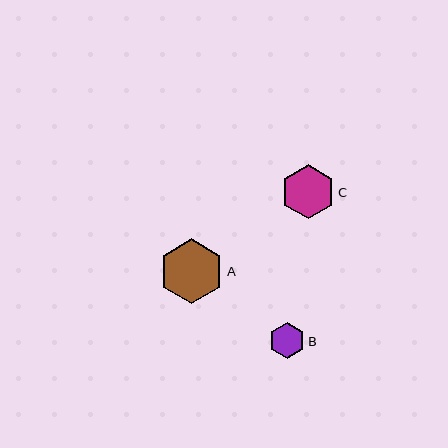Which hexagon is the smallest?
Hexagon B is the smallest with a size of approximately 36 pixels.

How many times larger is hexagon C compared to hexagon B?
Hexagon C is approximately 1.5 times the size of hexagon B.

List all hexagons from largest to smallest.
From largest to smallest: A, C, B.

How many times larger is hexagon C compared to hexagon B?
Hexagon C is approximately 1.5 times the size of hexagon B.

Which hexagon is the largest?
Hexagon A is the largest with a size of approximately 65 pixels.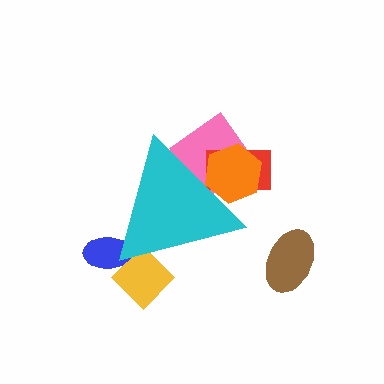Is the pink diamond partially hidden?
Yes, the pink diamond is partially hidden behind the cyan triangle.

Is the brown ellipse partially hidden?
No, the brown ellipse is fully visible.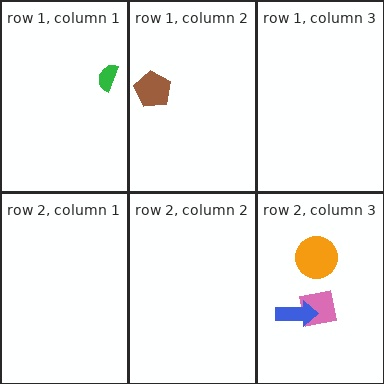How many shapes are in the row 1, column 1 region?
1.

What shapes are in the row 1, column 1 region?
The green semicircle.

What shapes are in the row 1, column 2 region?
The brown pentagon.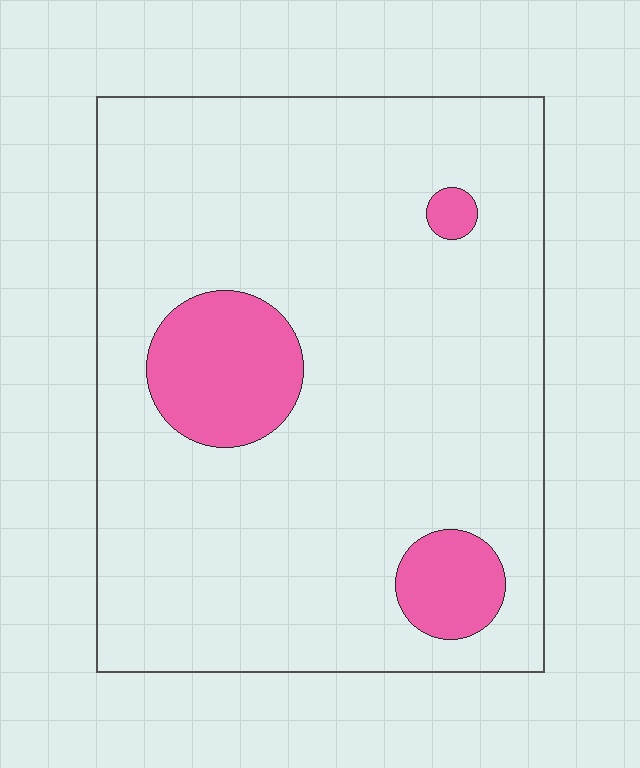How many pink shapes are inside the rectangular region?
3.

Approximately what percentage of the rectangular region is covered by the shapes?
Approximately 10%.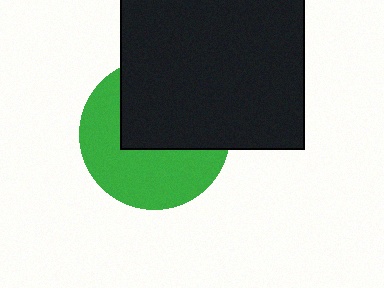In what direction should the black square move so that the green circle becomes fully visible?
The black square should move up. That is the shortest direction to clear the overlap and leave the green circle fully visible.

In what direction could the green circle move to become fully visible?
The green circle could move down. That would shift it out from behind the black square entirely.